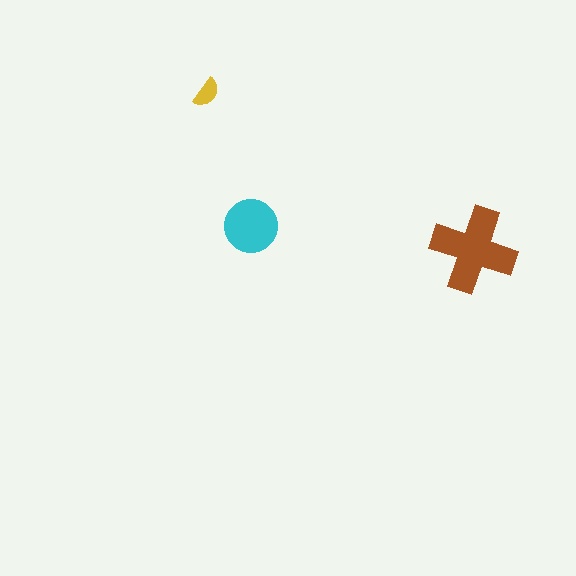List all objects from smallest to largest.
The yellow semicircle, the cyan circle, the brown cross.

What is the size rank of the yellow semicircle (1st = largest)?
3rd.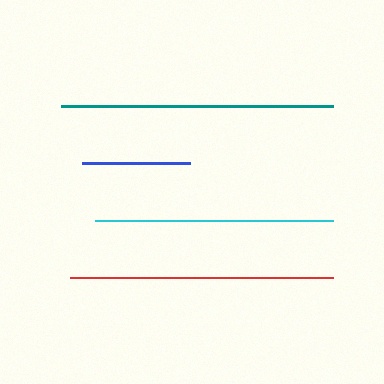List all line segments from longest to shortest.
From longest to shortest: teal, red, cyan, blue.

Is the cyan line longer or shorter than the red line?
The red line is longer than the cyan line.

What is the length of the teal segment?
The teal segment is approximately 272 pixels long.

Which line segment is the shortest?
The blue line is the shortest at approximately 108 pixels.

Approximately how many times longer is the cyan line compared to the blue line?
The cyan line is approximately 2.2 times the length of the blue line.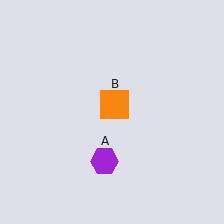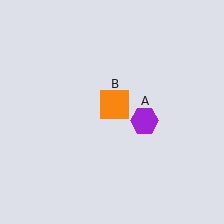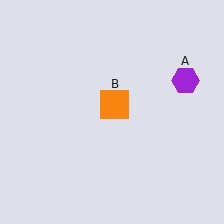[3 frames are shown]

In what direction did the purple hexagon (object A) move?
The purple hexagon (object A) moved up and to the right.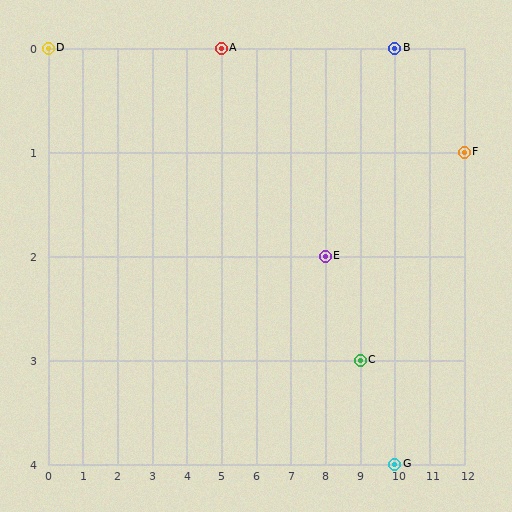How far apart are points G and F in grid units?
Points G and F are 2 columns and 3 rows apart (about 3.6 grid units diagonally).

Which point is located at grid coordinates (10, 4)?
Point G is at (10, 4).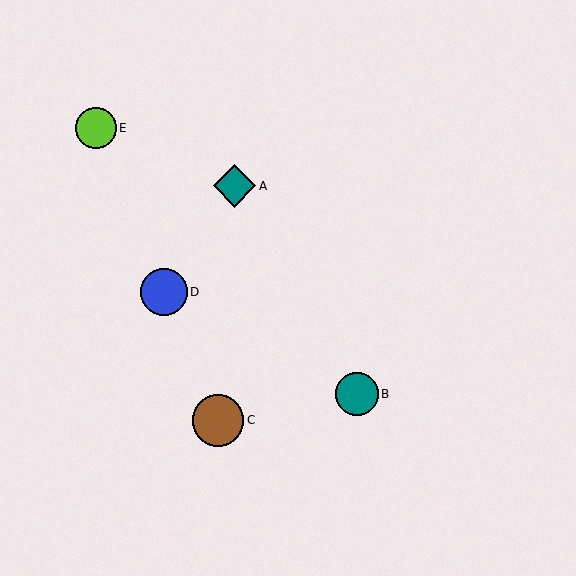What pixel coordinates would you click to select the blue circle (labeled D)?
Click at (164, 292) to select the blue circle D.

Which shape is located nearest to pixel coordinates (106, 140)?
The lime circle (labeled E) at (96, 128) is nearest to that location.